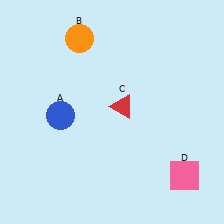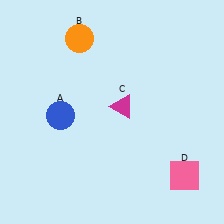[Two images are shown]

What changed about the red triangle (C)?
In Image 1, C is red. In Image 2, it changed to magenta.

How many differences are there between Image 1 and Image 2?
There is 1 difference between the two images.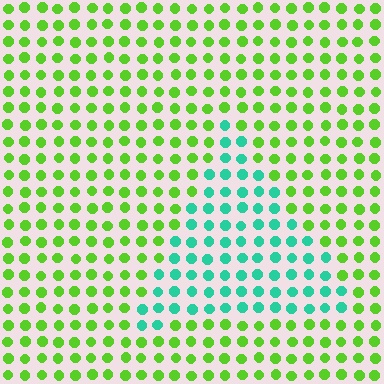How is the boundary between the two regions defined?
The boundary is defined purely by a slight shift in hue (about 60 degrees). Spacing, size, and orientation are identical on both sides.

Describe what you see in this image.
The image is filled with small lime elements in a uniform arrangement. A triangle-shaped region is visible where the elements are tinted to a slightly different hue, forming a subtle color boundary.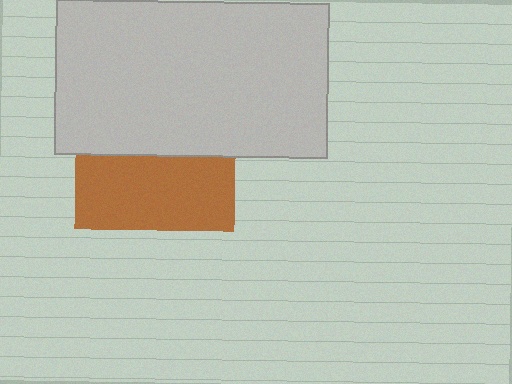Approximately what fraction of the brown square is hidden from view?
Roughly 53% of the brown square is hidden behind the light gray rectangle.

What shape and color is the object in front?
The object in front is a light gray rectangle.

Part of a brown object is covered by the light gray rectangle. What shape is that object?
It is a square.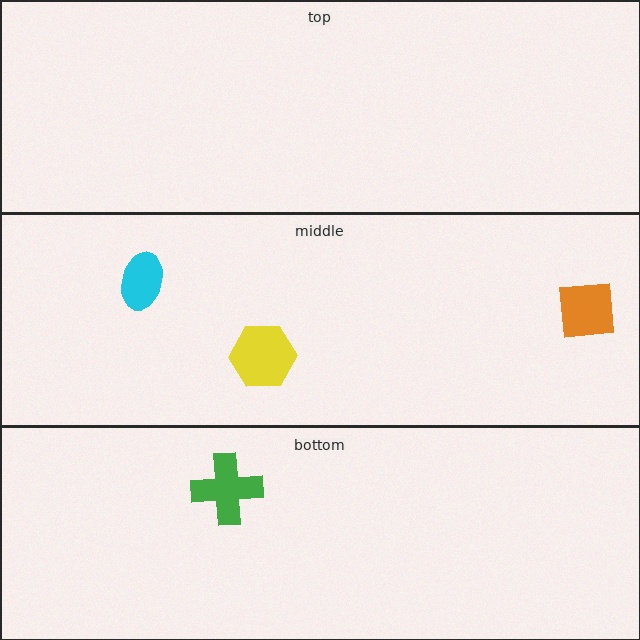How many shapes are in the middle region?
3.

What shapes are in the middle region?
The yellow hexagon, the orange square, the cyan ellipse.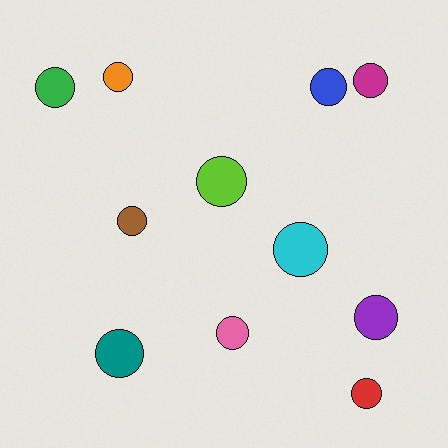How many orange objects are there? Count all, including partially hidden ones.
There is 1 orange object.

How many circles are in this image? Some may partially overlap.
There are 11 circles.